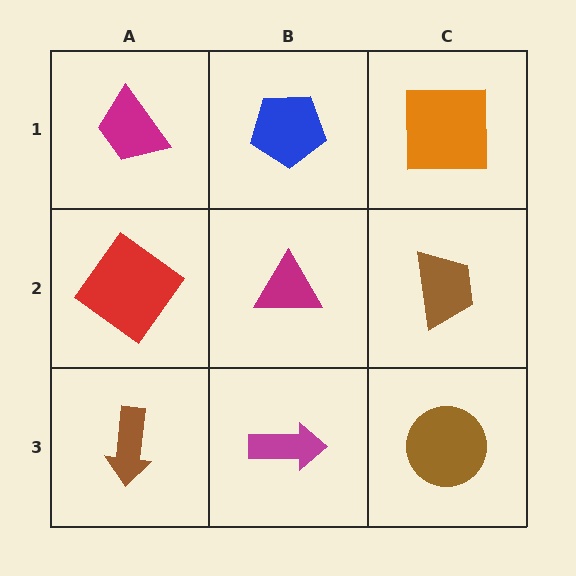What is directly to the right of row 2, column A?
A magenta triangle.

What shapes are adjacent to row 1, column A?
A red diamond (row 2, column A), a blue pentagon (row 1, column B).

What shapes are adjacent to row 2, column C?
An orange square (row 1, column C), a brown circle (row 3, column C), a magenta triangle (row 2, column B).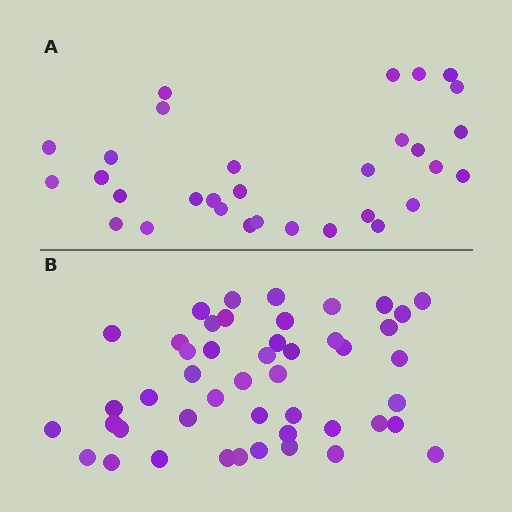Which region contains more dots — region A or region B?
Region B (the bottom region) has more dots.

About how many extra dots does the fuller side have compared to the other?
Region B has approximately 15 more dots than region A.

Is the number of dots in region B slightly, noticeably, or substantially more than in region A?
Region B has substantially more. The ratio is roughly 1.5 to 1.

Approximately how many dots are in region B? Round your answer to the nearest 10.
About 50 dots. (The exact count is 47, which rounds to 50.)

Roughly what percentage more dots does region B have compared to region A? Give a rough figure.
About 50% more.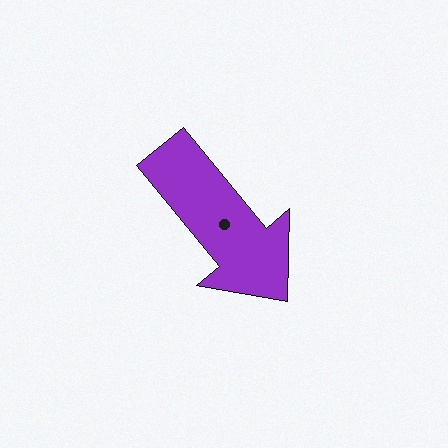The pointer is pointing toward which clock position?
Roughly 5 o'clock.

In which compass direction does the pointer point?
Southeast.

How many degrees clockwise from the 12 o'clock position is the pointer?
Approximately 141 degrees.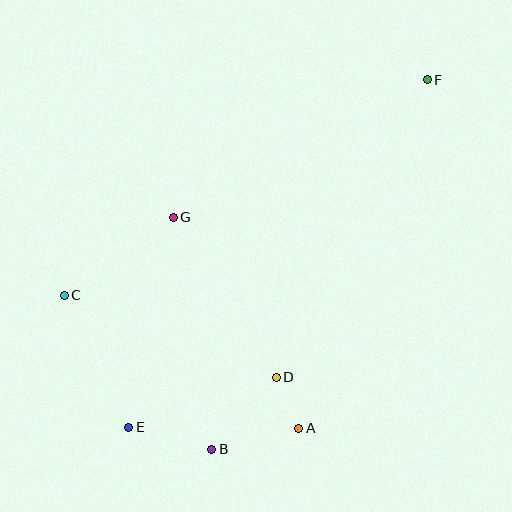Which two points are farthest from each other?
Points E and F are farthest from each other.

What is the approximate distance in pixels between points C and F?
The distance between C and F is approximately 422 pixels.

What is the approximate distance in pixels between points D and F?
The distance between D and F is approximately 334 pixels.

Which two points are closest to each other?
Points A and D are closest to each other.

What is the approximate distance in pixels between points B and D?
The distance between B and D is approximately 97 pixels.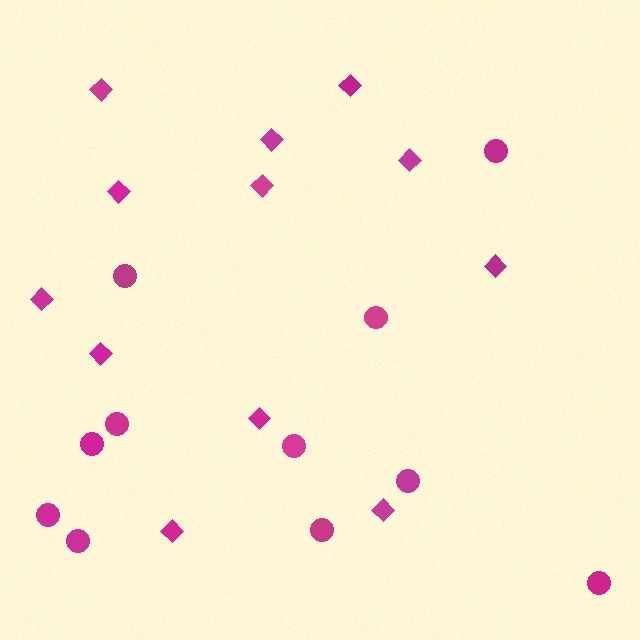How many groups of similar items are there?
There are 2 groups: one group of diamonds (12) and one group of circles (11).